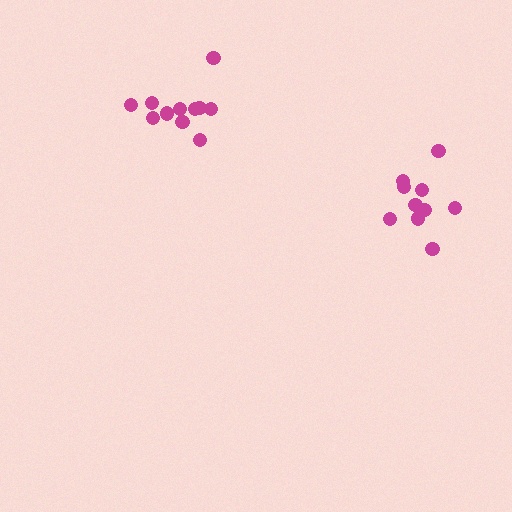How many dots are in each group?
Group 1: 10 dots, Group 2: 11 dots (21 total).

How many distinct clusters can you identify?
There are 2 distinct clusters.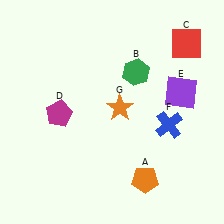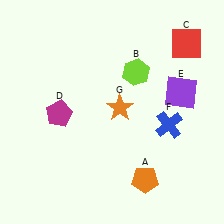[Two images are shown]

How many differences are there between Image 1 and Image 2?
There is 1 difference between the two images.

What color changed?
The hexagon (B) changed from green in Image 1 to lime in Image 2.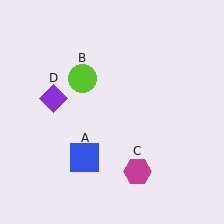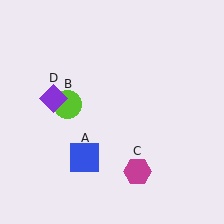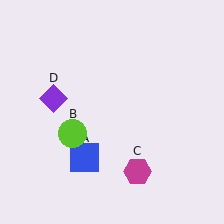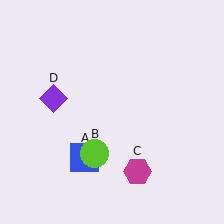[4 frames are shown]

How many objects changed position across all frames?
1 object changed position: lime circle (object B).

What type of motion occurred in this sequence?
The lime circle (object B) rotated counterclockwise around the center of the scene.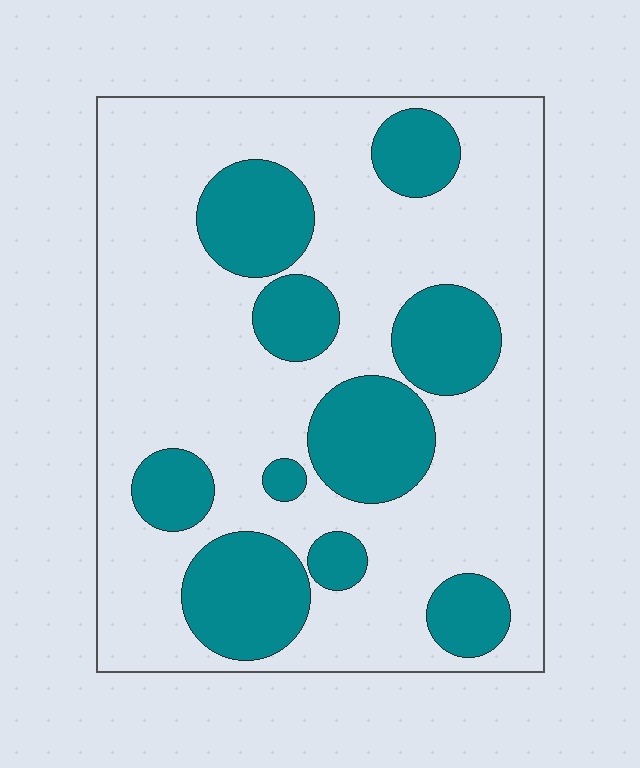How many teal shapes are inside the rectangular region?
10.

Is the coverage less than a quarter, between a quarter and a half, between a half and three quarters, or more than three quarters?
Between a quarter and a half.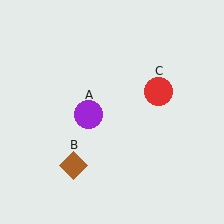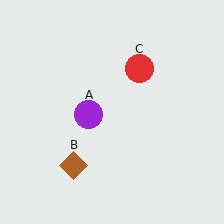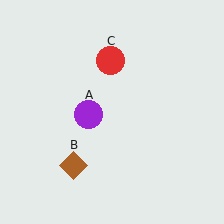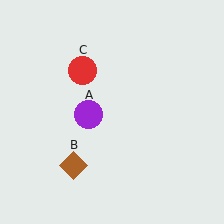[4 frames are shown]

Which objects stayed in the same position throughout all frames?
Purple circle (object A) and brown diamond (object B) remained stationary.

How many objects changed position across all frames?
1 object changed position: red circle (object C).